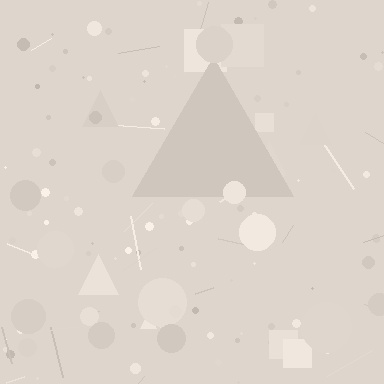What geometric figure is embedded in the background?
A triangle is embedded in the background.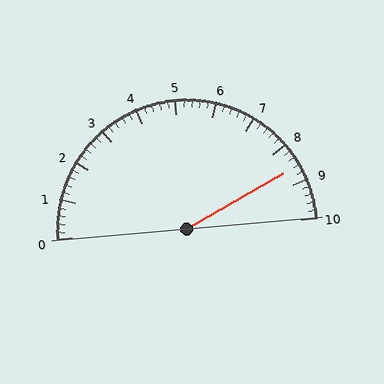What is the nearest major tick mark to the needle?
The nearest major tick mark is 9.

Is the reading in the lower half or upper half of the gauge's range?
The reading is in the upper half of the range (0 to 10).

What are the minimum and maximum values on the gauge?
The gauge ranges from 0 to 10.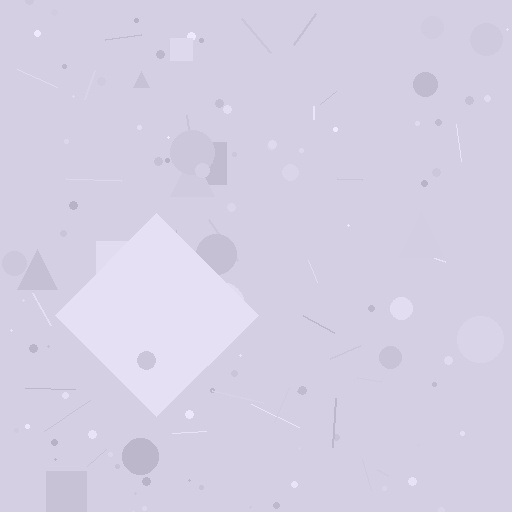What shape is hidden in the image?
A diamond is hidden in the image.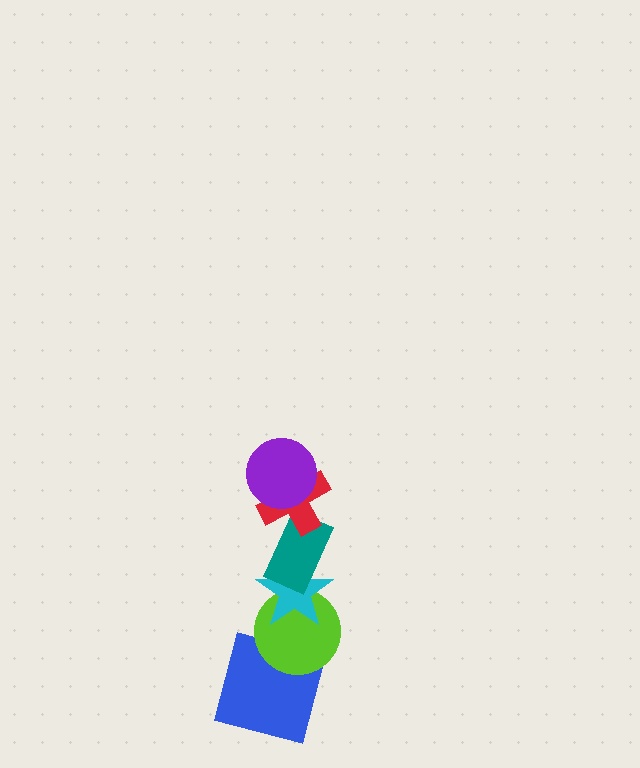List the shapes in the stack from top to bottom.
From top to bottom: the purple circle, the red cross, the teal rectangle, the cyan star, the lime circle, the blue square.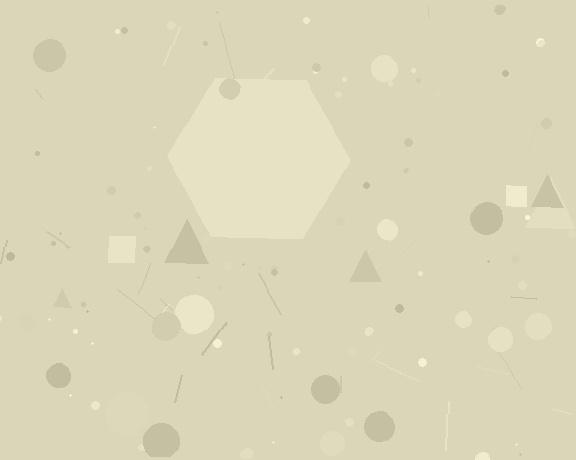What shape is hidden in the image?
A hexagon is hidden in the image.